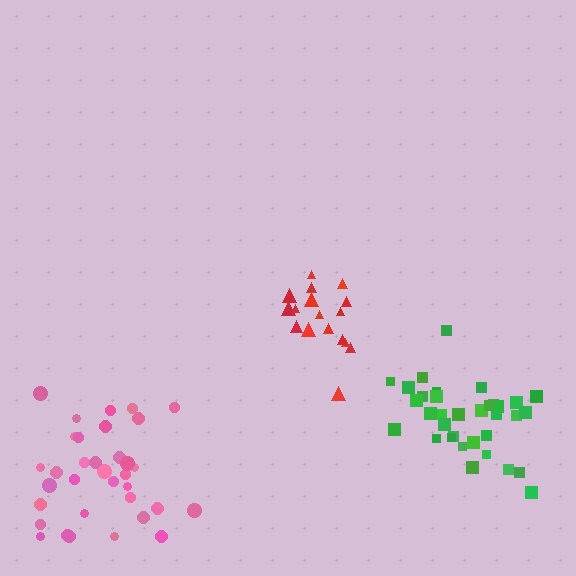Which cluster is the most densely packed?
Green.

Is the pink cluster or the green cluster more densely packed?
Green.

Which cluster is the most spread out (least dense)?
Pink.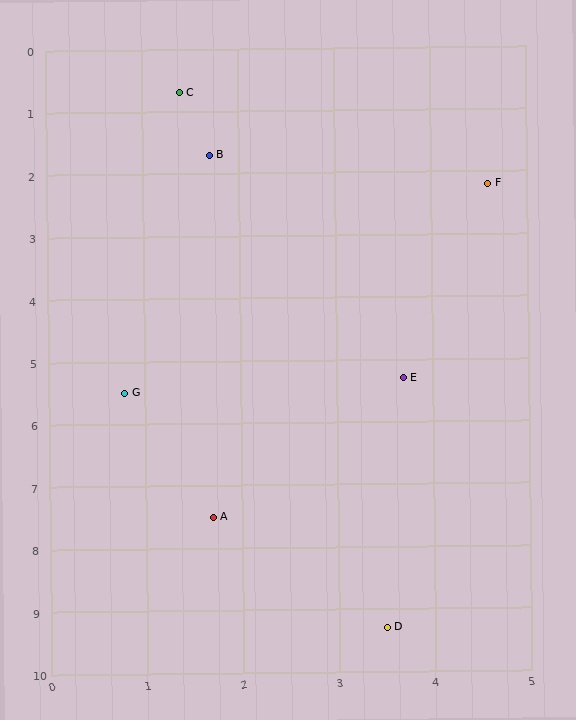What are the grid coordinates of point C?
Point C is at approximately (1.4, 0.7).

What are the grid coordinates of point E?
Point E is at approximately (3.7, 5.3).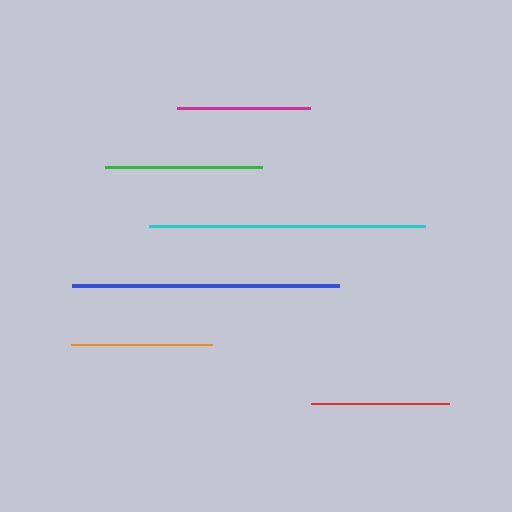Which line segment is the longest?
The cyan line is the longest at approximately 276 pixels.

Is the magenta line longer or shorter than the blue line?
The blue line is longer than the magenta line.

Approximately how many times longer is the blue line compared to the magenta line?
The blue line is approximately 2.0 times the length of the magenta line.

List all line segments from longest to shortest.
From longest to shortest: cyan, blue, green, orange, red, magenta.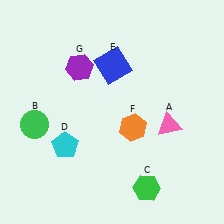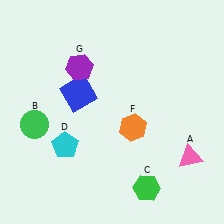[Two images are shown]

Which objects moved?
The objects that moved are: the pink triangle (A), the blue square (E).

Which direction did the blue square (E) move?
The blue square (E) moved left.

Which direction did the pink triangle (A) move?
The pink triangle (A) moved down.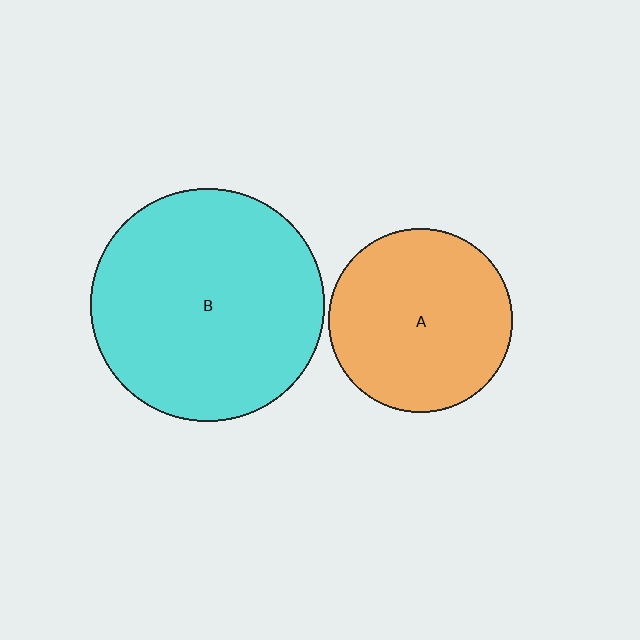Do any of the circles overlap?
No, none of the circles overlap.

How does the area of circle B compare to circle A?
Approximately 1.6 times.